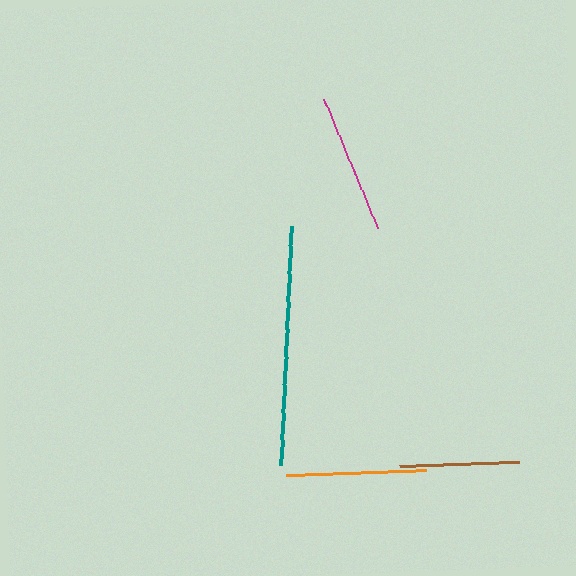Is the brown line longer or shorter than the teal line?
The teal line is longer than the brown line.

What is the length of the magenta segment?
The magenta segment is approximately 140 pixels long.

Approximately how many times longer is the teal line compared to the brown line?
The teal line is approximately 2.0 times the length of the brown line.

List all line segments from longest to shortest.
From longest to shortest: teal, magenta, orange, brown.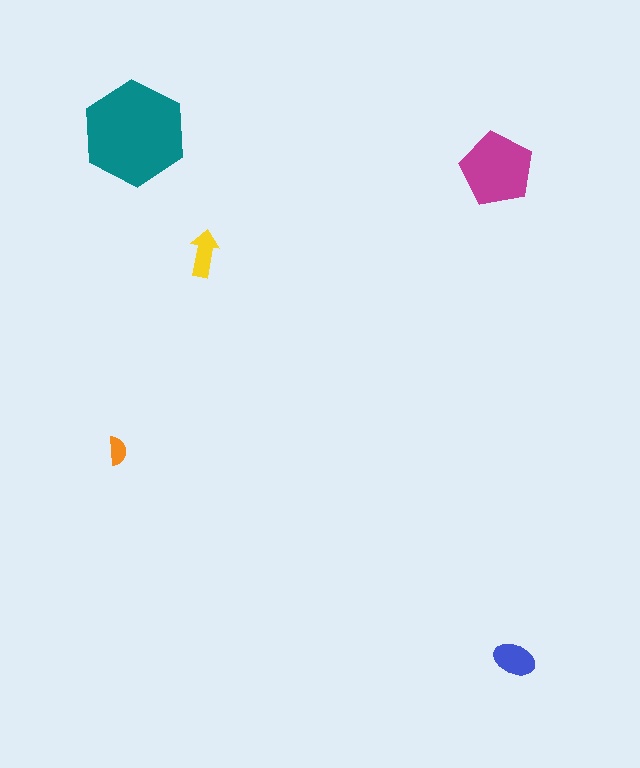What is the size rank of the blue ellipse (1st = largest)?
3rd.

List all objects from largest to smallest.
The teal hexagon, the magenta pentagon, the blue ellipse, the yellow arrow, the orange semicircle.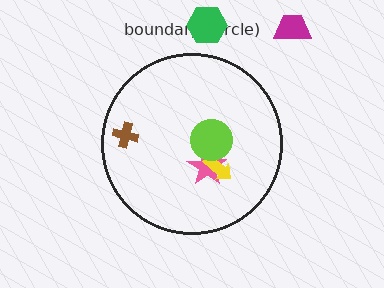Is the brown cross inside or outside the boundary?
Inside.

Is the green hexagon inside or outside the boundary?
Outside.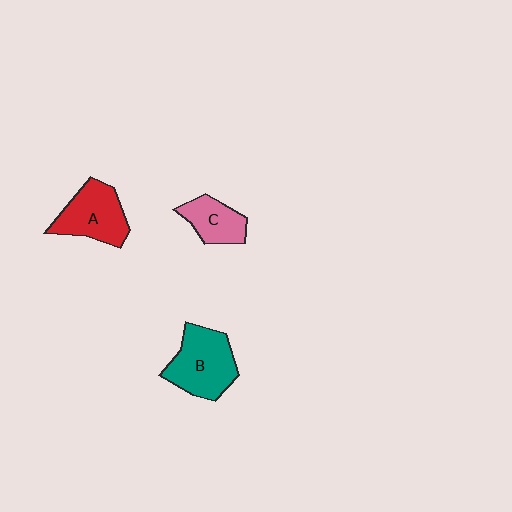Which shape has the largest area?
Shape B (teal).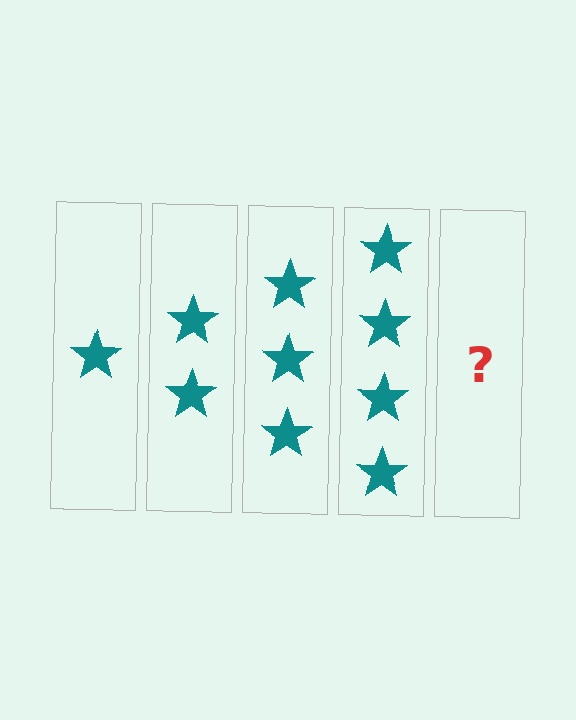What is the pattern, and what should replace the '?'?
The pattern is that each step adds one more star. The '?' should be 5 stars.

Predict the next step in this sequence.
The next step is 5 stars.